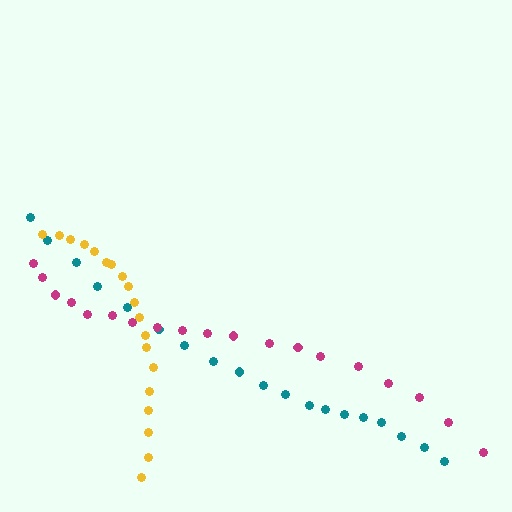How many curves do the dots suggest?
There are 3 distinct paths.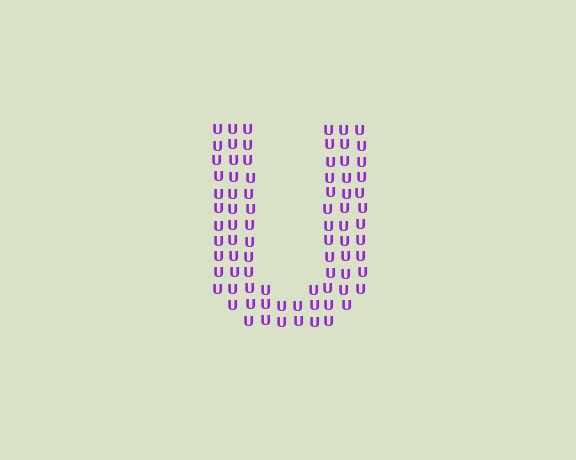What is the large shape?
The large shape is the letter U.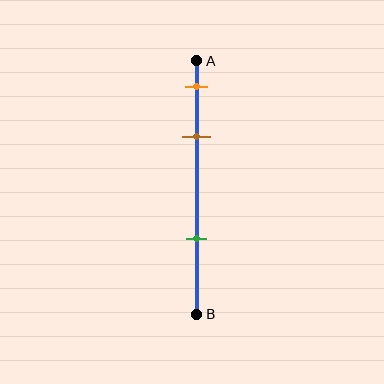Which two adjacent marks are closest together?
The orange and brown marks are the closest adjacent pair.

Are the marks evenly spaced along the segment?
No, the marks are not evenly spaced.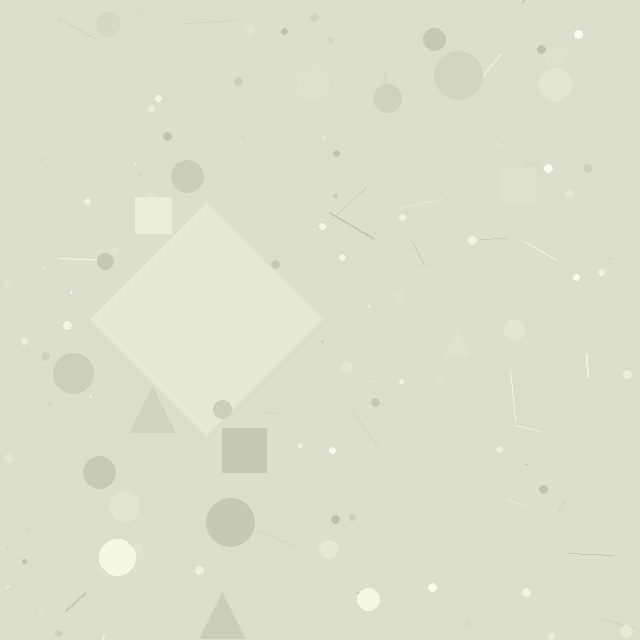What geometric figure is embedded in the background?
A diamond is embedded in the background.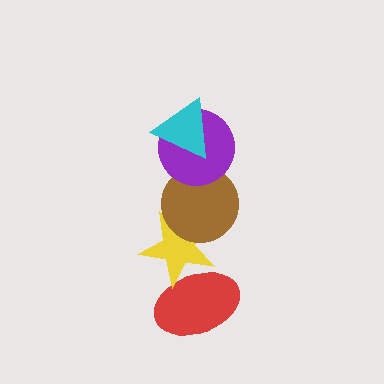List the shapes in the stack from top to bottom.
From top to bottom: the cyan triangle, the purple circle, the brown circle, the yellow star, the red ellipse.